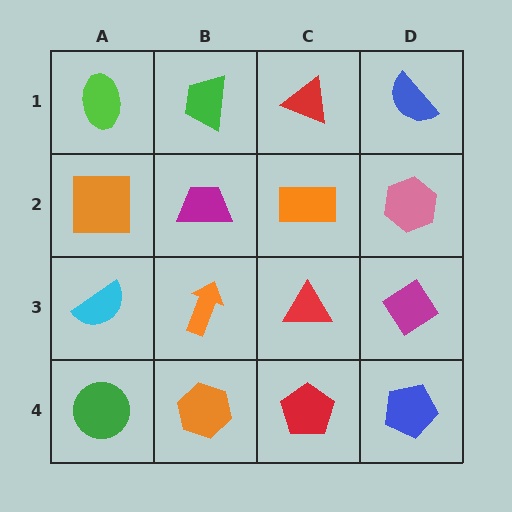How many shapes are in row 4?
4 shapes.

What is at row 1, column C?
A red triangle.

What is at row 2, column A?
An orange square.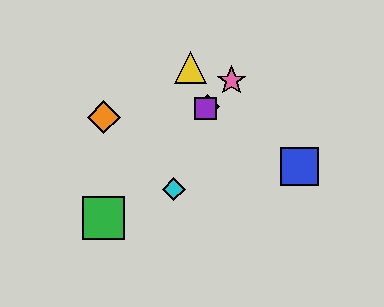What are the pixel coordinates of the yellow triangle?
The yellow triangle is at (190, 68).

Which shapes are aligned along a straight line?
The red diamond, the green square, the purple square, the pink star are aligned along a straight line.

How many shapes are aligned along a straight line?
4 shapes (the red diamond, the green square, the purple square, the pink star) are aligned along a straight line.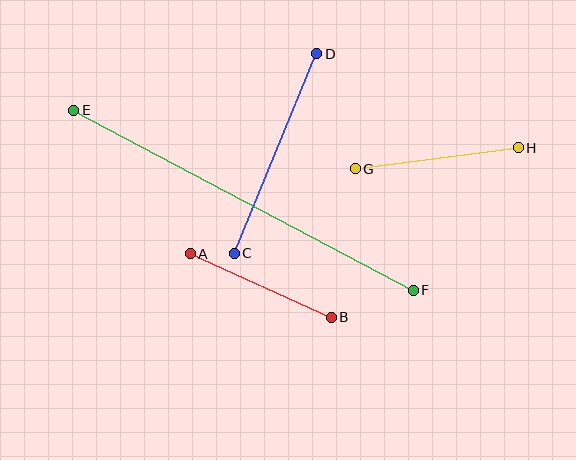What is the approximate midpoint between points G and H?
The midpoint is at approximately (437, 158) pixels.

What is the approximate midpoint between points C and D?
The midpoint is at approximately (276, 154) pixels.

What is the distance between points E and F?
The distance is approximately 384 pixels.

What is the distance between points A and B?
The distance is approximately 155 pixels.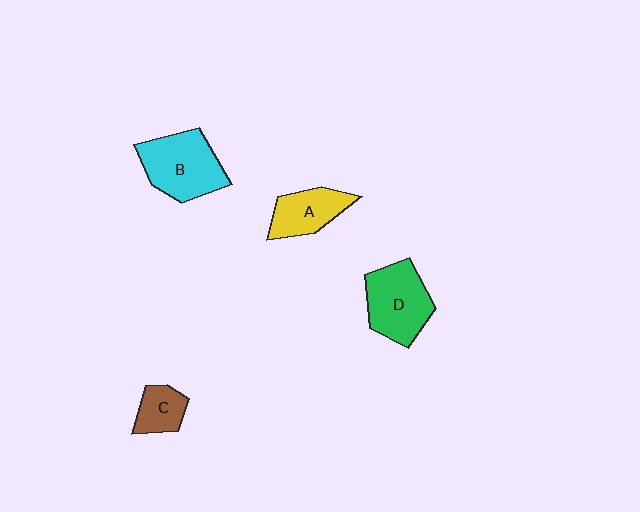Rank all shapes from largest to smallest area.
From largest to smallest: B (cyan), D (green), A (yellow), C (brown).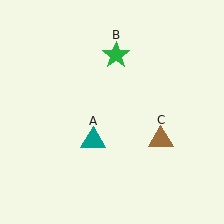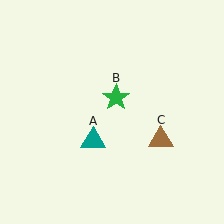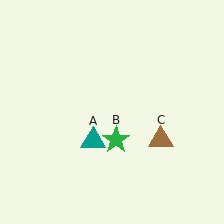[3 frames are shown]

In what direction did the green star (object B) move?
The green star (object B) moved down.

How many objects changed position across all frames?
1 object changed position: green star (object B).